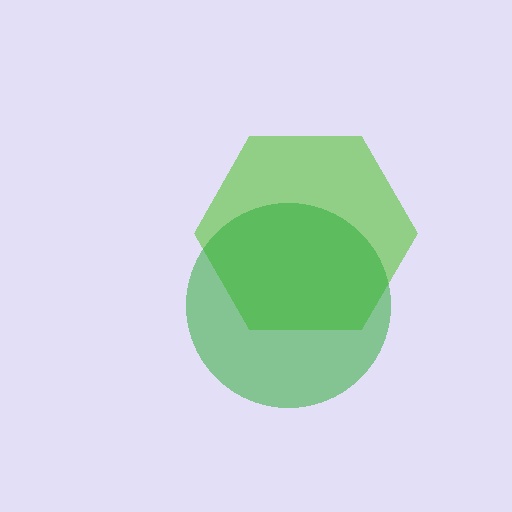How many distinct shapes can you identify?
There are 2 distinct shapes: a lime hexagon, a green circle.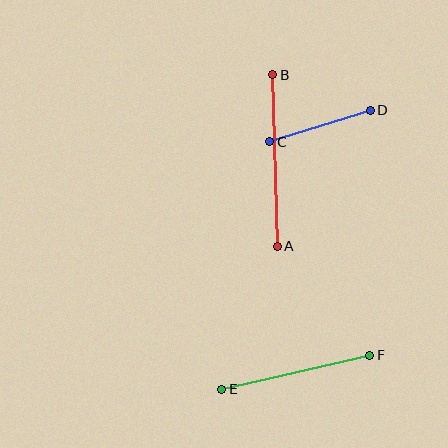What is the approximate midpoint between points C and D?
The midpoint is at approximately (320, 126) pixels.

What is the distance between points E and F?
The distance is approximately 152 pixels.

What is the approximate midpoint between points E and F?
The midpoint is at approximately (296, 372) pixels.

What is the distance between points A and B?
The distance is approximately 171 pixels.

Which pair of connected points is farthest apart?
Points A and B are farthest apart.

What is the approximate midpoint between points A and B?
The midpoint is at approximately (275, 161) pixels.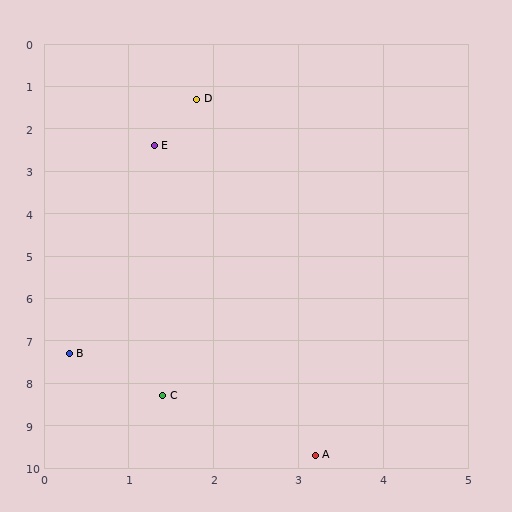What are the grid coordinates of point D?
Point D is at approximately (1.8, 1.3).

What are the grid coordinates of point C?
Point C is at approximately (1.4, 8.3).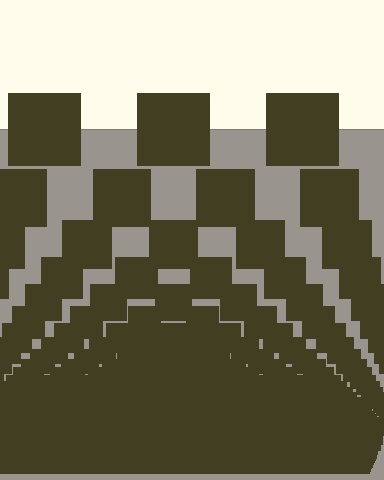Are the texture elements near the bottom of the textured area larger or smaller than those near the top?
Smaller. The gradient is inverted — elements near the bottom are smaller and denser.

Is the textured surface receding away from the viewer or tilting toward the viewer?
The surface appears to tilt toward the viewer. Texture elements get larger and sparser toward the top.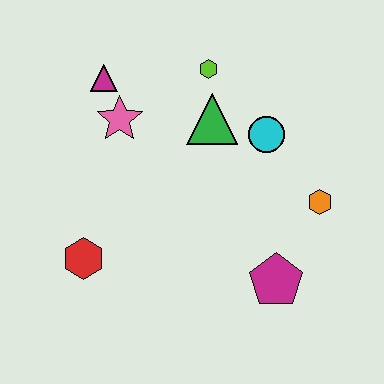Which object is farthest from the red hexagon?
The orange hexagon is farthest from the red hexagon.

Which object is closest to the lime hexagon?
The green triangle is closest to the lime hexagon.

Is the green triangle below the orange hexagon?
No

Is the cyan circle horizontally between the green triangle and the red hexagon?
No